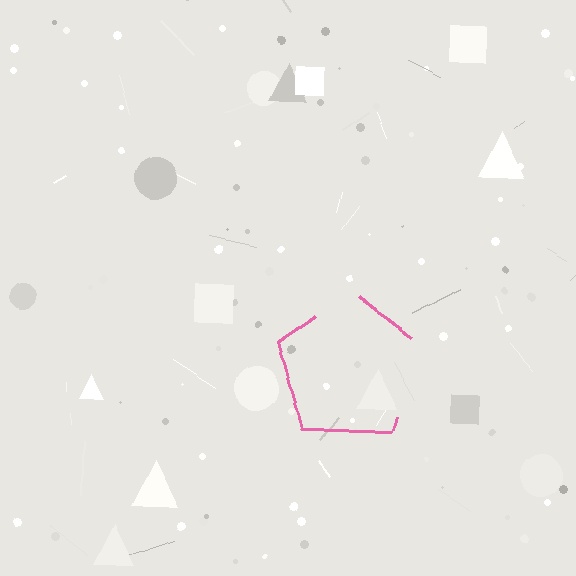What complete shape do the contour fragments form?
The contour fragments form a pentagon.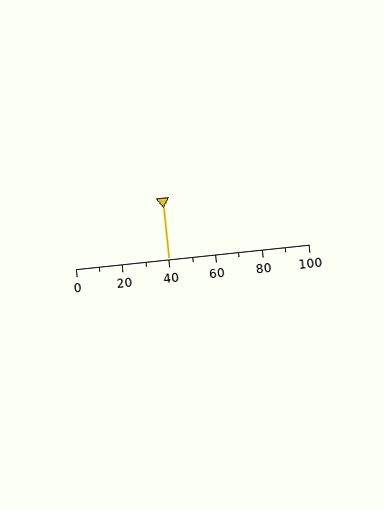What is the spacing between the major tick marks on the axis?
The major ticks are spaced 20 apart.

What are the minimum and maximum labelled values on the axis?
The axis runs from 0 to 100.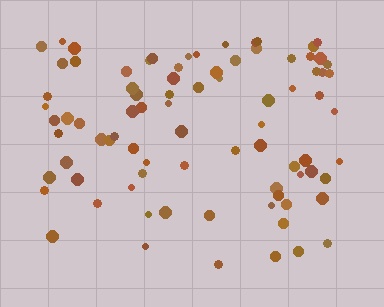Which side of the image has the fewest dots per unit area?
The bottom.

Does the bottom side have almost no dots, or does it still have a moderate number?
Still a moderate number, just noticeably fewer than the top.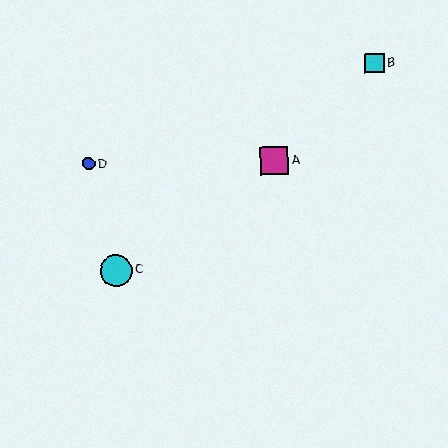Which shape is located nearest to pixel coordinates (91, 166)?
The blue circle (labeled D) at (88, 164) is nearest to that location.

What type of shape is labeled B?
Shape B is a cyan square.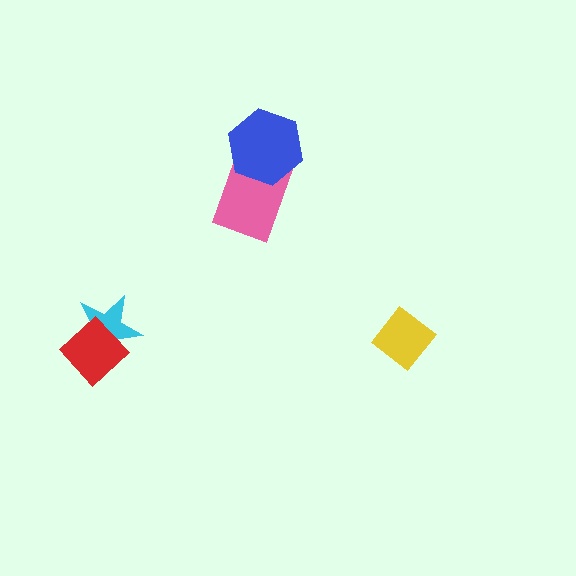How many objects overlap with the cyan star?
1 object overlaps with the cyan star.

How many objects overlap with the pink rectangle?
1 object overlaps with the pink rectangle.